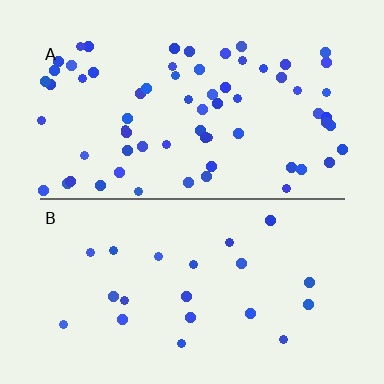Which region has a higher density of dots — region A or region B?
A (the top).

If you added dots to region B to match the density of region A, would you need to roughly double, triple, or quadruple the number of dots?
Approximately triple.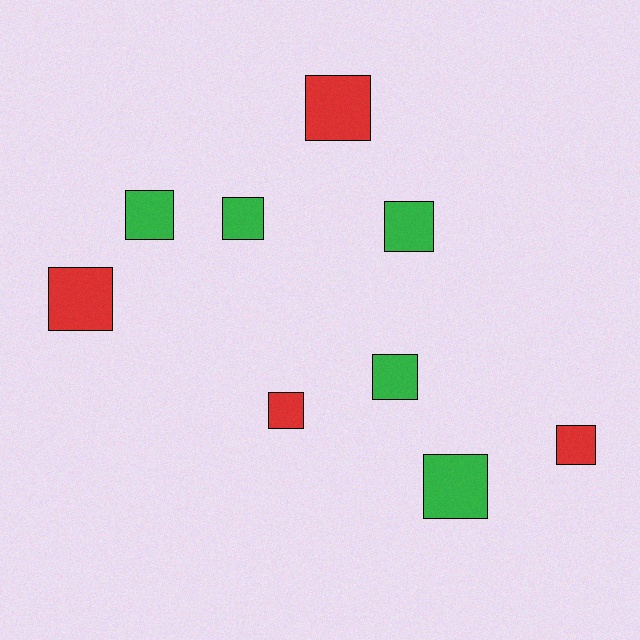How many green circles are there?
There are no green circles.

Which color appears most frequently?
Green, with 5 objects.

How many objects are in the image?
There are 9 objects.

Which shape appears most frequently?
Square, with 9 objects.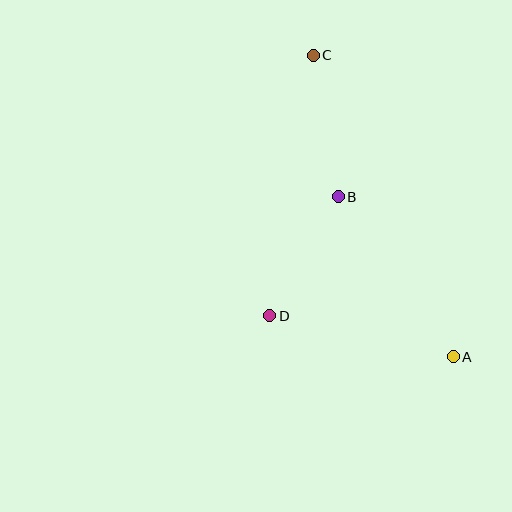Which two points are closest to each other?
Points B and D are closest to each other.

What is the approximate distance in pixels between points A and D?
The distance between A and D is approximately 188 pixels.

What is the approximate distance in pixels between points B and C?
The distance between B and C is approximately 143 pixels.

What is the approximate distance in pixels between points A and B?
The distance between A and B is approximately 197 pixels.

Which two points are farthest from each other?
Points A and C are farthest from each other.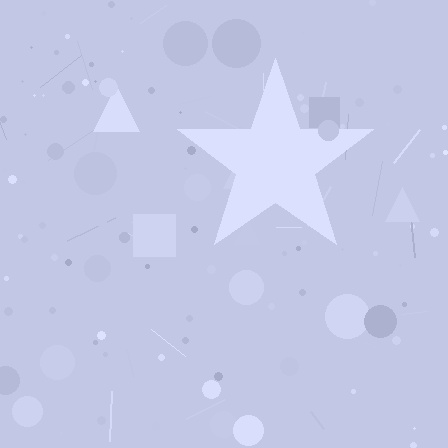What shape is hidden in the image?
A star is hidden in the image.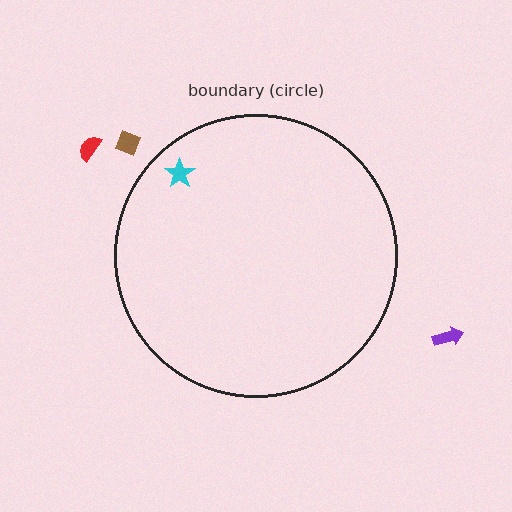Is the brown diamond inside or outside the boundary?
Outside.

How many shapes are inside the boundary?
1 inside, 3 outside.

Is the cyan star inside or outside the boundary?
Inside.